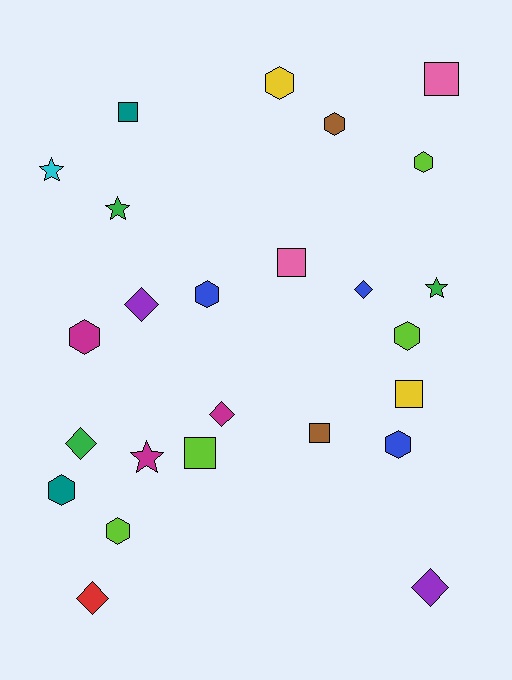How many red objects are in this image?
There is 1 red object.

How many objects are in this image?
There are 25 objects.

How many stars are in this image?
There are 4 stars.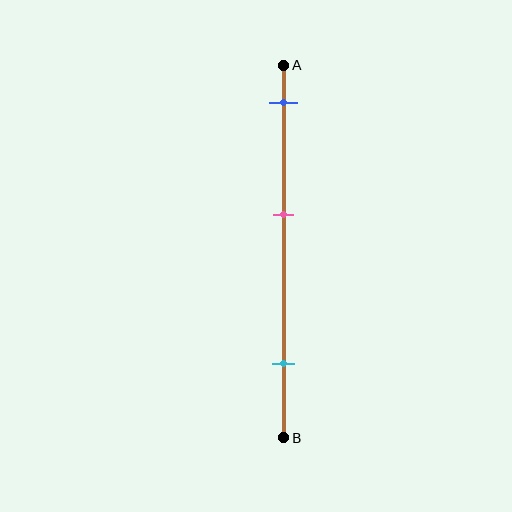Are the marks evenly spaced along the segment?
Yes, the marks are approximately evenly spaced.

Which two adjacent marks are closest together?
The blue and pink marks are the closest adjacent pair.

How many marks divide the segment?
There are 3 marks dividing the segment.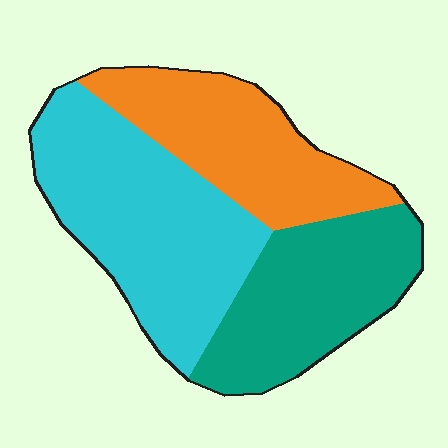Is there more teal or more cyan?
Cyan.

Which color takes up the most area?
Cyan, at roughly 40%.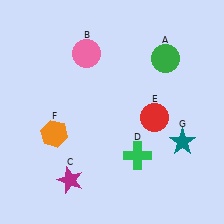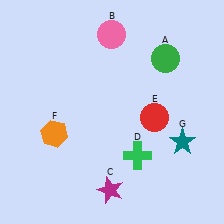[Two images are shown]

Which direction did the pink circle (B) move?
The pink circle (B) moved right.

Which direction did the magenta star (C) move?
The magenta star (C) moved right.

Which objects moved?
The objects that moved are: the pink circle (B), the magenta star (C).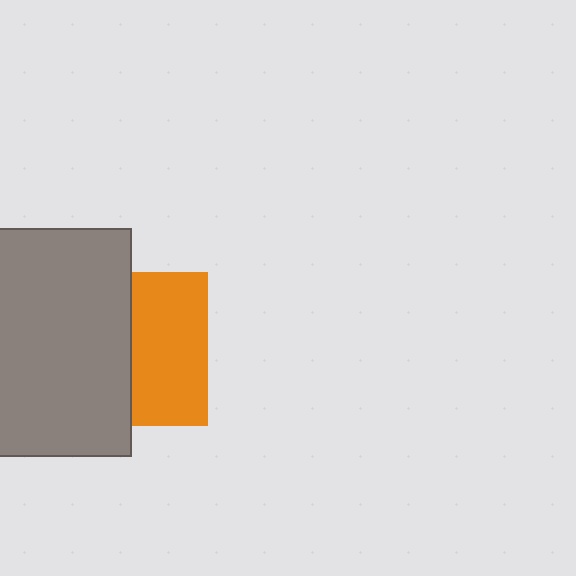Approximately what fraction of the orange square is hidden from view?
Roughly 51% of the orange square is hidden behind the gray rectangle.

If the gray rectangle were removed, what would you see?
You would see the complete orange square.